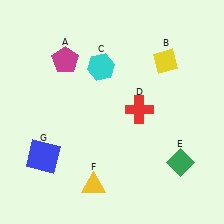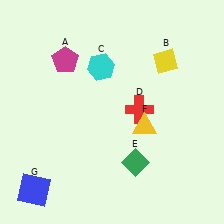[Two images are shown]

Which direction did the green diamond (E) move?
The green diamond (E) moved left.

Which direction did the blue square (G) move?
The blue square (G) moved down.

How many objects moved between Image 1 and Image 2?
3 objects moved between the two images.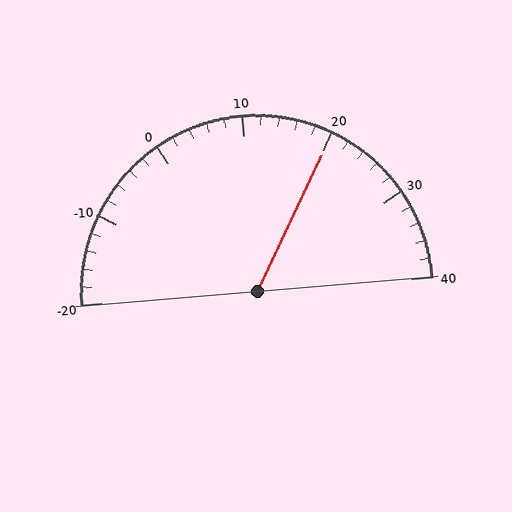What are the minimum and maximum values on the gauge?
The gauge ranges from -20 to 40.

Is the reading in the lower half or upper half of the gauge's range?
The reading is in the upper half of the range (-20 to 40).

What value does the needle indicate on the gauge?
The needle indicates approximately 20.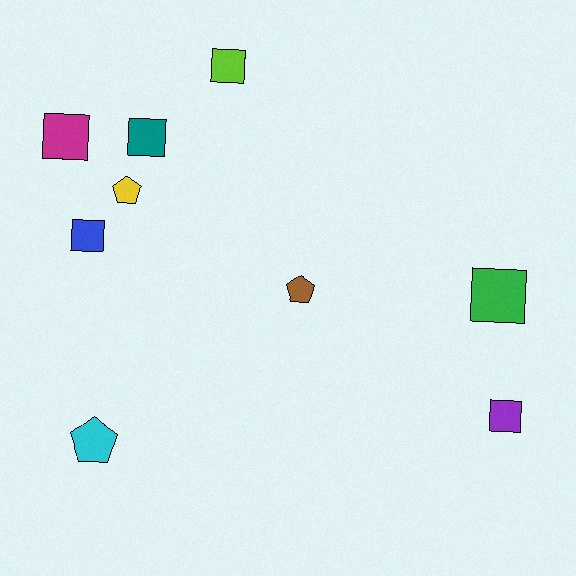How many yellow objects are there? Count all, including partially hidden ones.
There is 1 yellow object.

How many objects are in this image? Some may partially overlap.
There are 9 objects.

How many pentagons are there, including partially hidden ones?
There are 3 pentagons.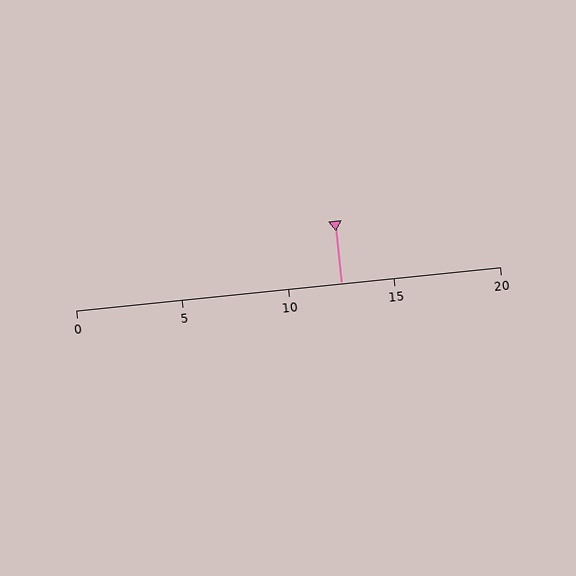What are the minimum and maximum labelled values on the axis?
The axis runs from 0 to 20.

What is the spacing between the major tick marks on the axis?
The major ticks are spaced 5 apart.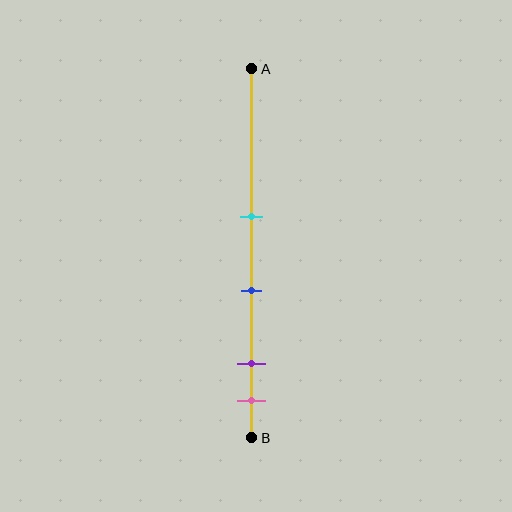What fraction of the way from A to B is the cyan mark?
The cyan mark is approximately 40% (0.4) of the way from A to B.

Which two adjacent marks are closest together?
The purple and pink marks are the closest adjacent pair.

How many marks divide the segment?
There are 4 marks dividing the segment.